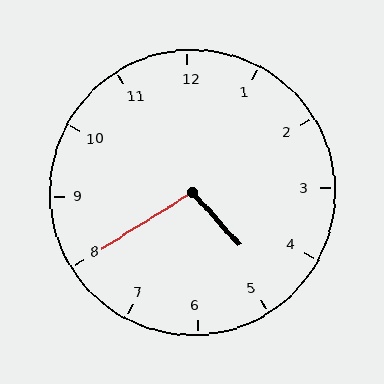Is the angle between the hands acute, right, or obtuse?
It is obtuse.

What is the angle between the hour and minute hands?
Approximately 100 degrees.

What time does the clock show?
4:40.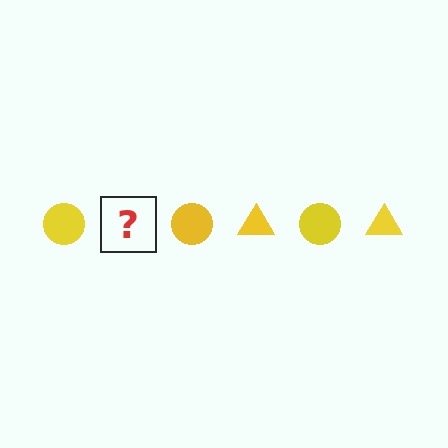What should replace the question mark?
The question mark should be replaced with a yellow triangle.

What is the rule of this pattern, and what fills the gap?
The rule is that the pattern cycles through circle, triangle shapes in yellow. The gap should be filled with a yellow triangle.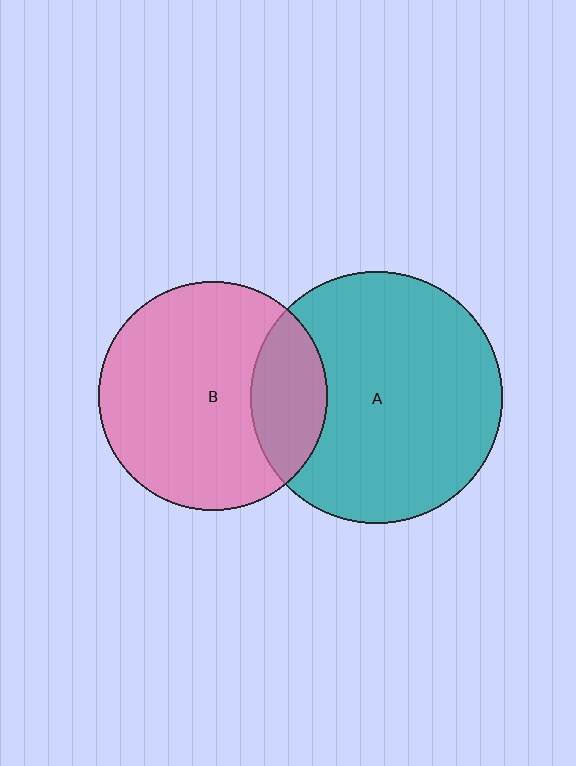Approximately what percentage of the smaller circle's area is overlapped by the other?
Approximately 25%.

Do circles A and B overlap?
Yes.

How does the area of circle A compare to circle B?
Approximately 1.2 times.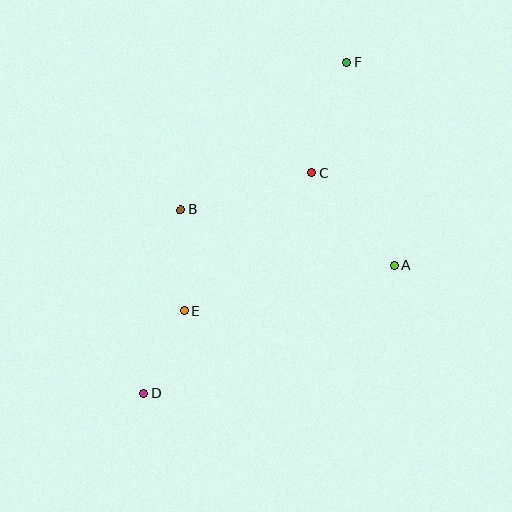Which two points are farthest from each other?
Points D and F are farthest from each other.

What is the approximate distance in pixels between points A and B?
The distance between A and B is approximately 221 pixels.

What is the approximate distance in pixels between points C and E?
The distance between C and E is approximately 188 pixels.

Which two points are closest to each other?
Points D and E are closest to each other.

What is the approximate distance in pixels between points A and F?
The distance between A and F is approximately 209 pixels.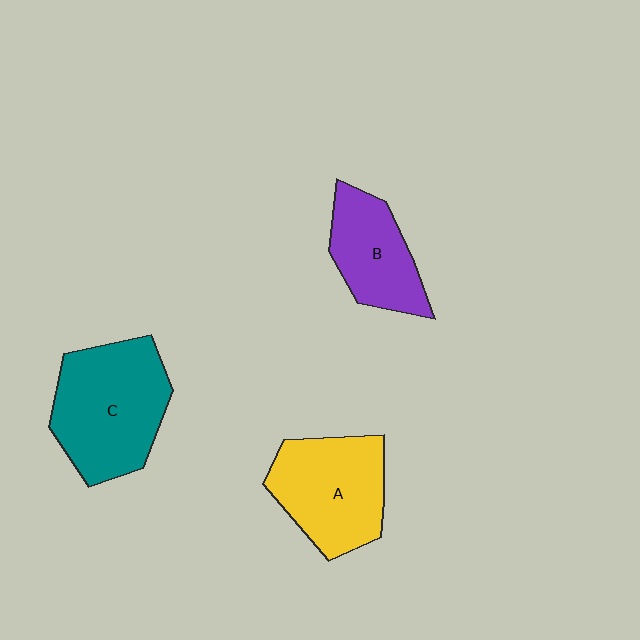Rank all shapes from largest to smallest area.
From largest to smallest: C (teal), A (yellow), B (purple).